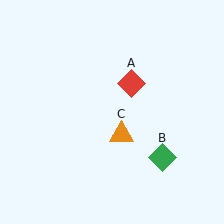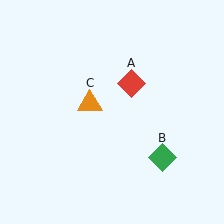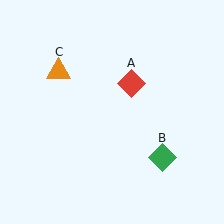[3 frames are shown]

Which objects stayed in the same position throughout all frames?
Red diamond (object A) and green diamond (object B) remained stationary.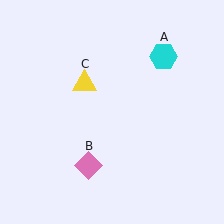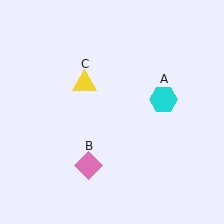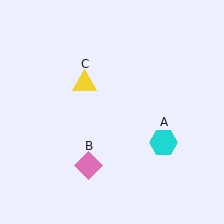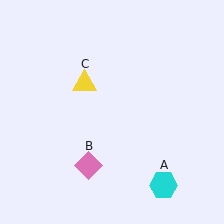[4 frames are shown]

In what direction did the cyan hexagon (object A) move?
The cyan hexagon (object A) moved down.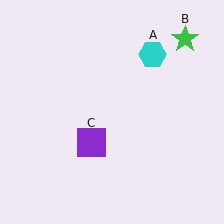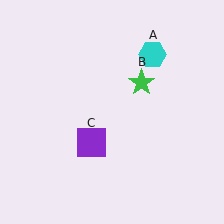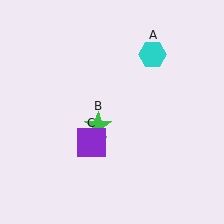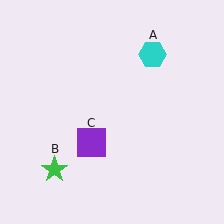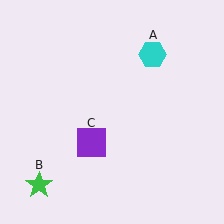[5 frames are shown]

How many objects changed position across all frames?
1 object changed position: green star (object B).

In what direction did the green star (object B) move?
The green star (object B) moved down and to the left.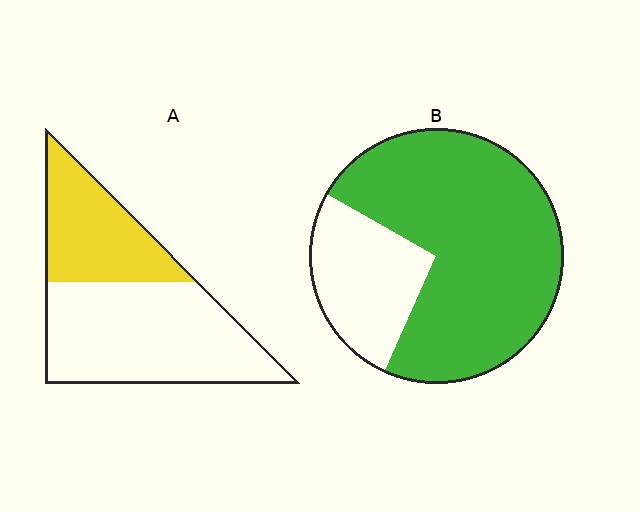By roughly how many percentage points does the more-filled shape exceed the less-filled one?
By roughly 35 percentage points (B over A).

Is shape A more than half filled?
No.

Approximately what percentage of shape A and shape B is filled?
A is approximately 35% and B is approximately 75%.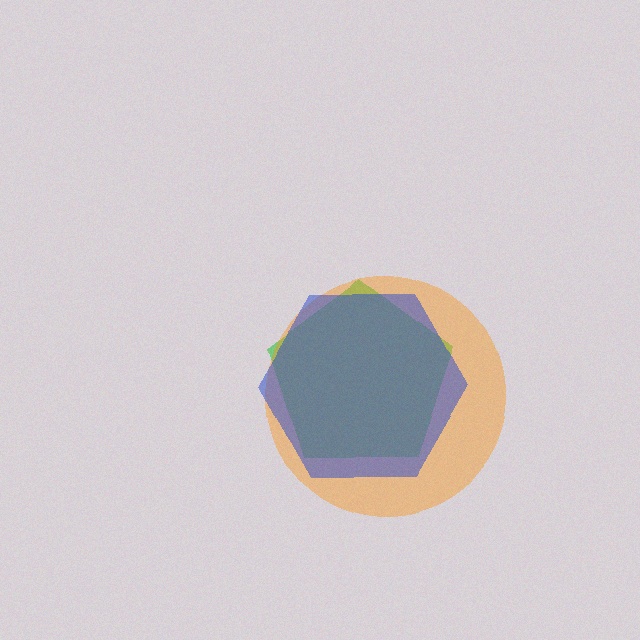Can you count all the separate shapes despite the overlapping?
Yes, there are 3 separate shapes.